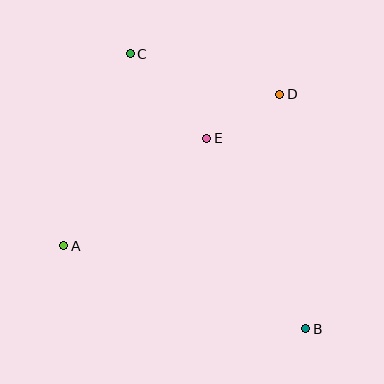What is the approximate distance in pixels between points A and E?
The distance between A and E is approximately 179 pixels.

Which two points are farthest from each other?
Points B and C are farthest from each other.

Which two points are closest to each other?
Points D and E are closest to each other.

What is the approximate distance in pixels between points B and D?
The distance between B and D is approximately 236 pixels.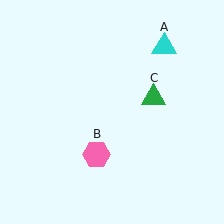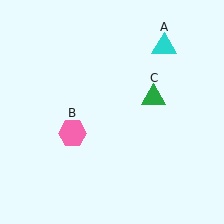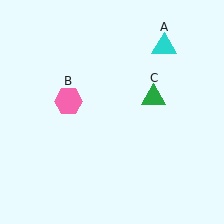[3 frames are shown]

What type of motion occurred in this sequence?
The pink hexagon (object B) rotated clockwise around the center of the scene.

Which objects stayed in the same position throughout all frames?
Cyan triangle (object A) and green triangle (object C) remained stationary.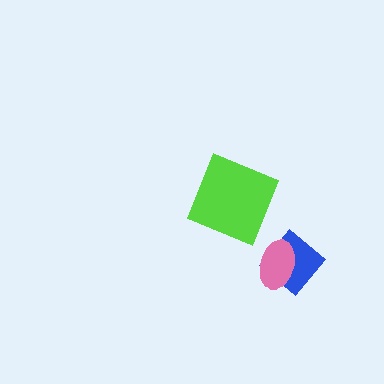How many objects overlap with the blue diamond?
1 object overlaps with the blue diamond.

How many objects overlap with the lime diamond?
0 objects overlap with the lime diamond.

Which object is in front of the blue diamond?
The pink ellipse is in front of the blue diamond.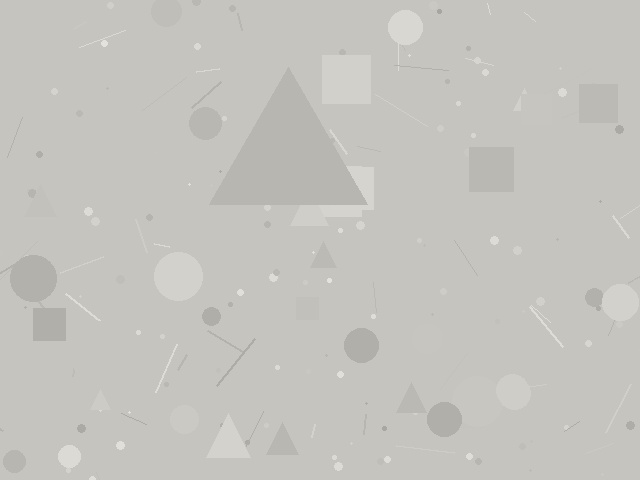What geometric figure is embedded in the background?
A triangle is embedded in the background.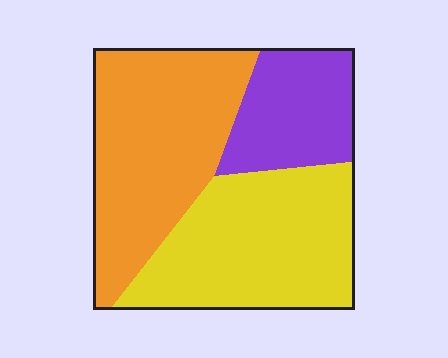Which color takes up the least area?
Purple, at roughly 20%.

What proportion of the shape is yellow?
Yellow takes up between a third and a half of the shape.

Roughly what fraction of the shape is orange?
Orange takes up about two fifths (2/5) of the shape.